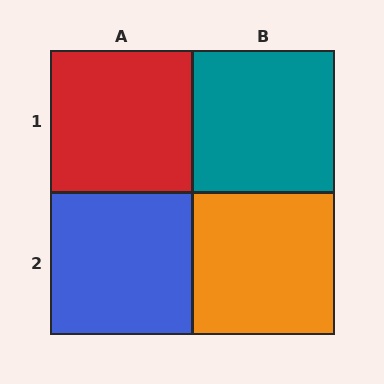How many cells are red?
1 cell is red.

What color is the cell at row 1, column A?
Red.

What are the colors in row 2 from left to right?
Blue, orange.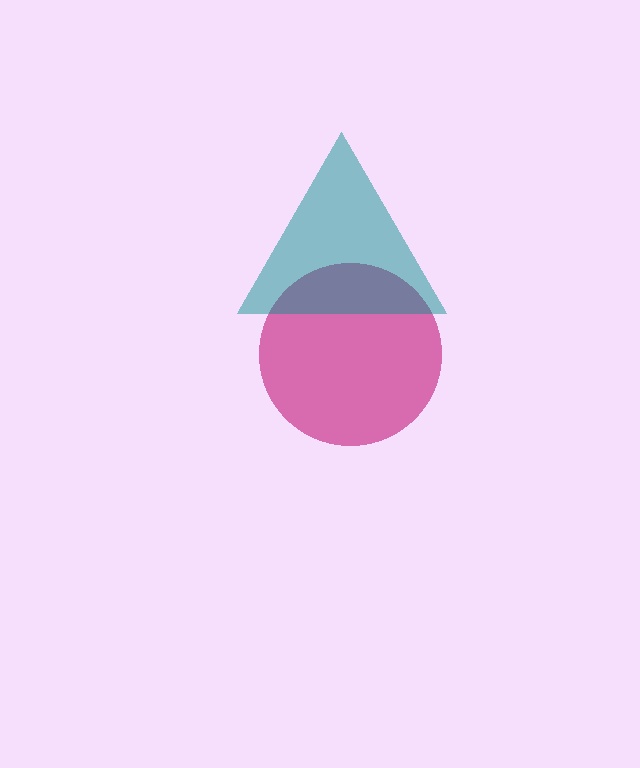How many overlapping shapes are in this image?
There are 2 overlapping shapes in the image.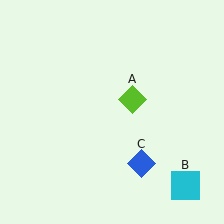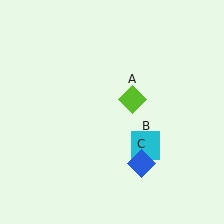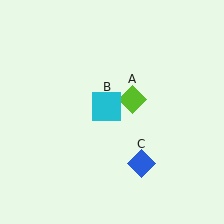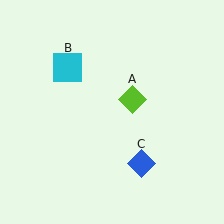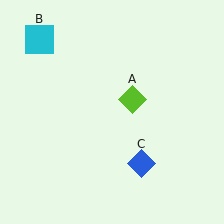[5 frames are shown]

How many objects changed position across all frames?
1 object changed position: cyan square (object B).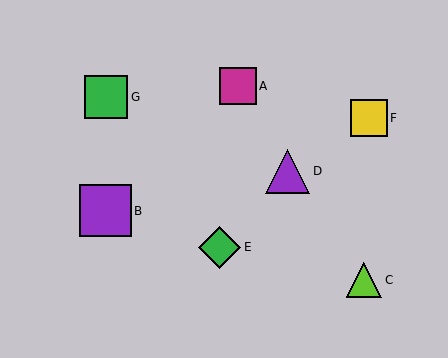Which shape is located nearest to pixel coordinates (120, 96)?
The green square (labeled G) at (106, 97) is nearest to that location.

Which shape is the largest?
The purple square (labeled B) is the largest.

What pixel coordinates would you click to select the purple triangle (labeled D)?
Click at (288, 171) to select the purple triangle D.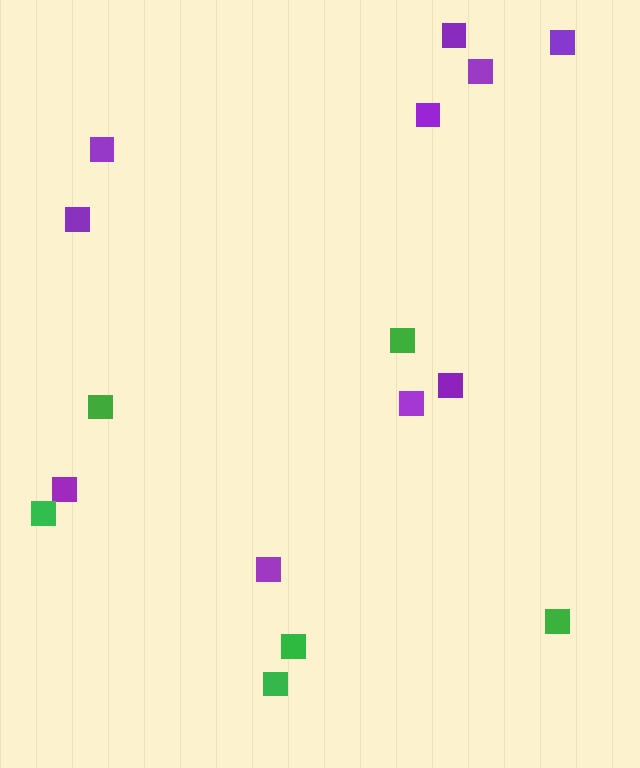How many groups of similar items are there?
There are 2 groups: one group of purple squares (10) and one group of green squares (6).